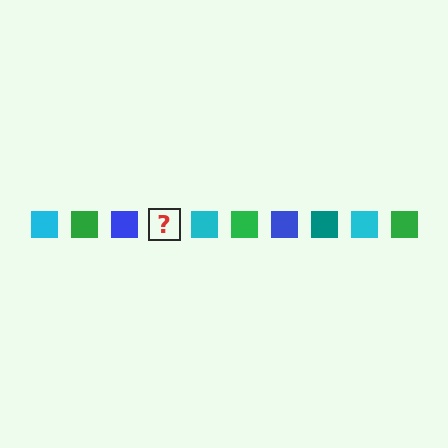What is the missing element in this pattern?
The missing element is a teal square.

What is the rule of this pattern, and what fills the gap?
The rule is that the pattern cycles through cyan, green, blue, teal squares. The gap should be filled with a teal square.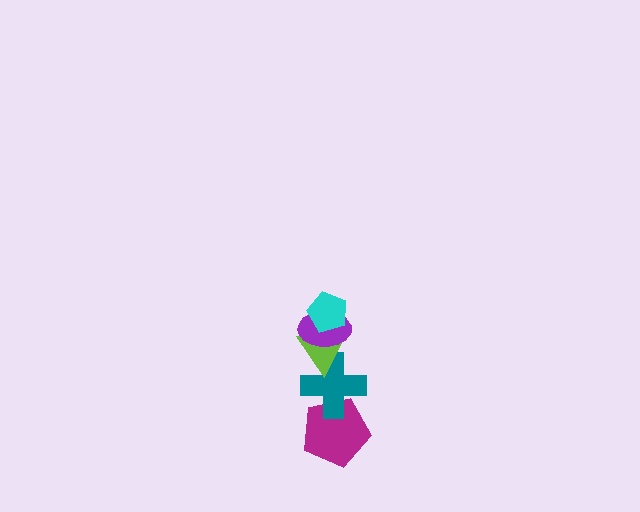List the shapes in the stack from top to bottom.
From top to bottom: the cyan pentagon, the purple ellipse, the lime triangle, the teal cross, the magenta pentagon.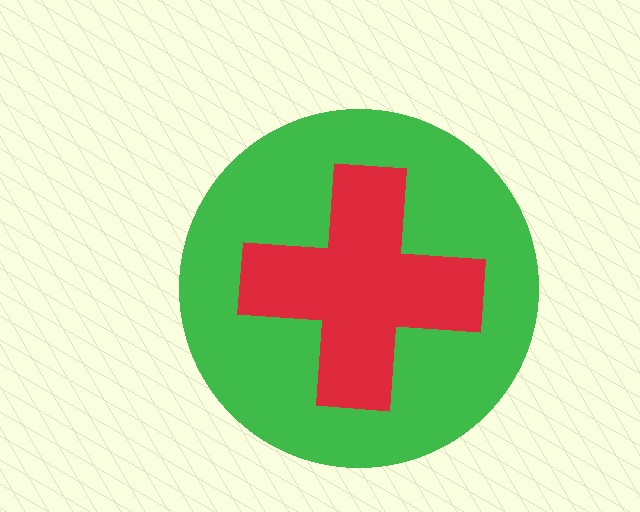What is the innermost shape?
The red cross.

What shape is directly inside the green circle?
The red cross.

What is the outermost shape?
The green circle.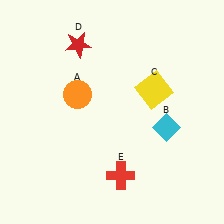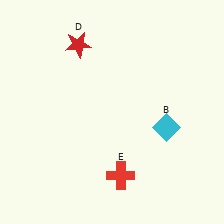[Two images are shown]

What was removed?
The orange circle (A), the yellow square (C) were removed in Image 2.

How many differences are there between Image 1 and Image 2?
There are 2 differences between the two images.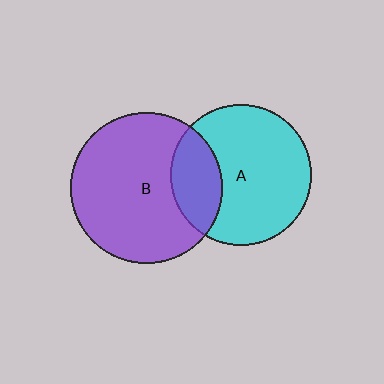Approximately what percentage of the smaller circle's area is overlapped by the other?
Approximately 25%.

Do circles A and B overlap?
Yes.